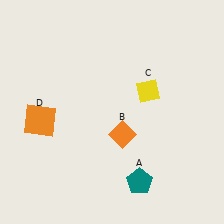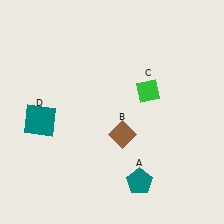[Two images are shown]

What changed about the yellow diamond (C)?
In Image 1, C is yellow. In Image 2, it changed to green.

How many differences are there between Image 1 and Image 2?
There are 3 differences between the two images.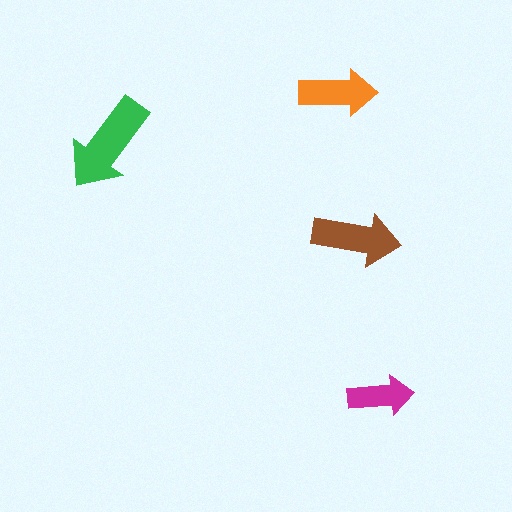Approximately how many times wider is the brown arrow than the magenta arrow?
About 1.5 times wider.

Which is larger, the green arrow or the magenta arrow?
The green one.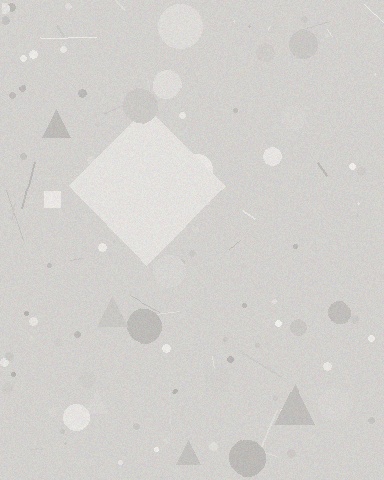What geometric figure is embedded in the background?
A diamond is embedded in the background.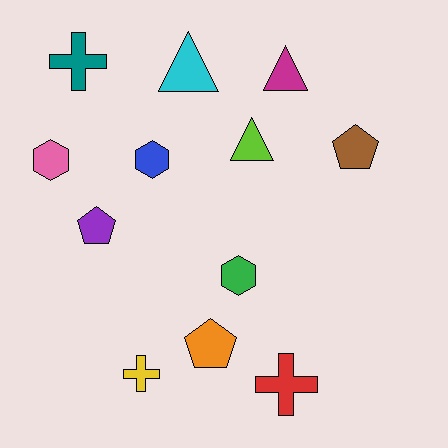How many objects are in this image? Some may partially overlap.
There are 12 objects.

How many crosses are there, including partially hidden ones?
There are 3 crosses.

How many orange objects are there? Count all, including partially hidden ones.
There is 1 orange object.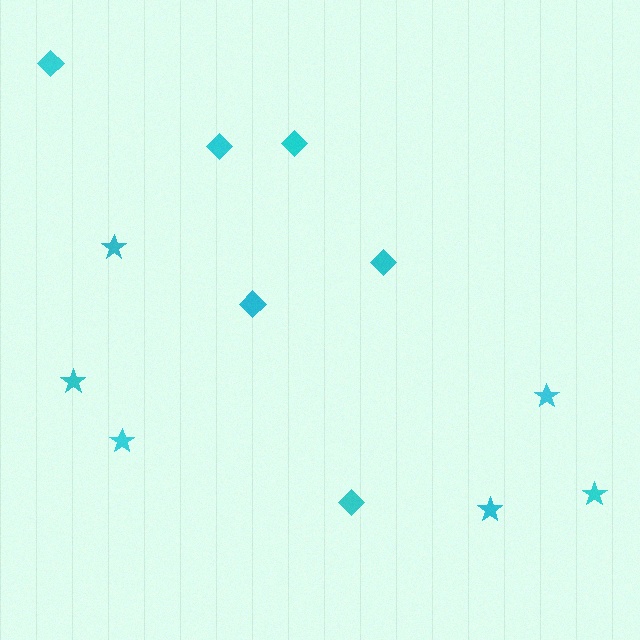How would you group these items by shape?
There are 2 groups: one group of diamonds (6) and one group of stars (6).